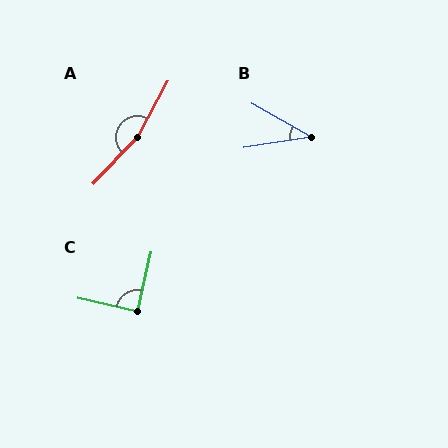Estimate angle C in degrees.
Approximately 90 degrees.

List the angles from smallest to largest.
B (38°), C (90°), A (165°).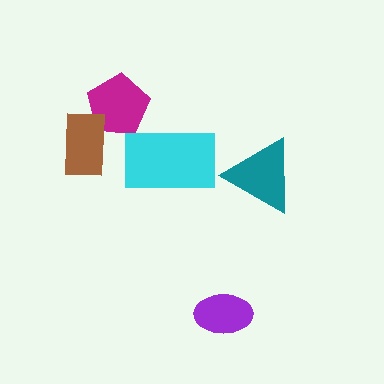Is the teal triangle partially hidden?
No, no other shape covers it.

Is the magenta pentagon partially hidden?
Yes, it is partially covered by another shape.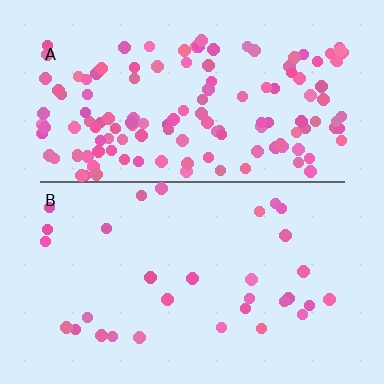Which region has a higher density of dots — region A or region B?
A (the top).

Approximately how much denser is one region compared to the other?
Approximately 4.4× — region A over region B.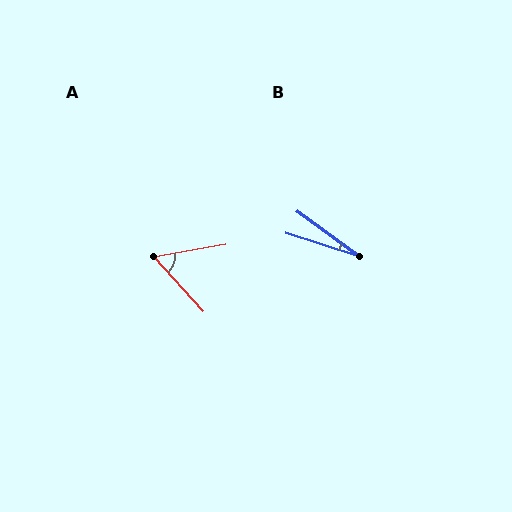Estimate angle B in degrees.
Approximately 18 degrees.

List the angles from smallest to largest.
B (18°), A (57°).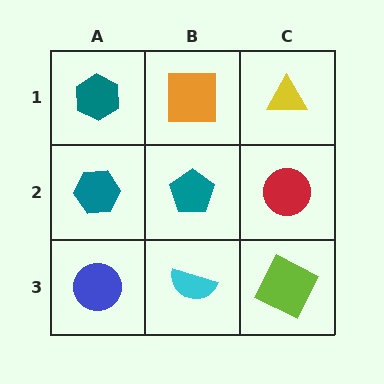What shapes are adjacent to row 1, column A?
A teal hexagon (row 2, column A), an orange square (row 1, column B).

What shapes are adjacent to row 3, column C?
A red circle (row 2, column C), a cyan semicircle (row 3, column B).